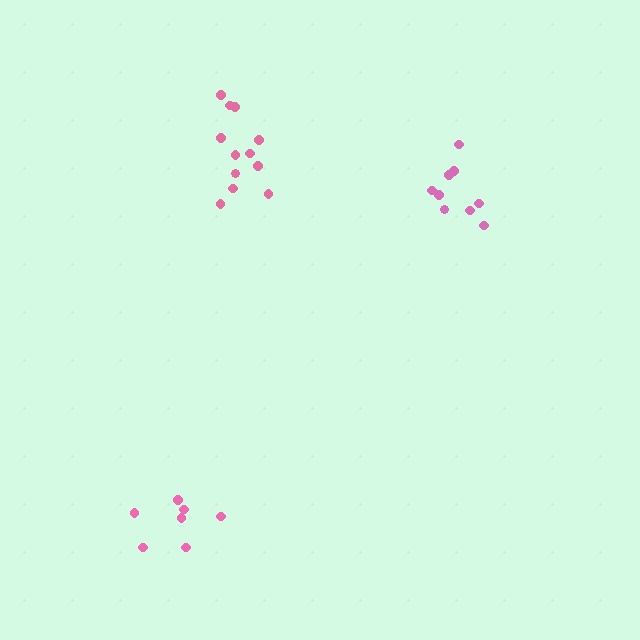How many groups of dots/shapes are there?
There are 3 groups.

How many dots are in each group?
Group 1: 9 dots, Group 2: 7 dots, Group 3: 12 dots (28 total).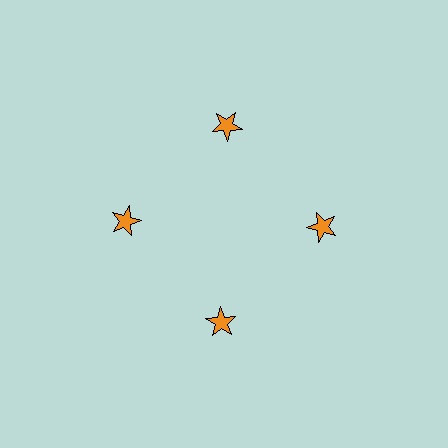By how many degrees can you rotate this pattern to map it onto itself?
The pattern maps onto itself every 90 degrees of rotation.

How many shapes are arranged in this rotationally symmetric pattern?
There are 4 shapes, arranged in 4 groups of 1.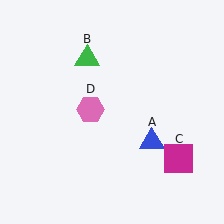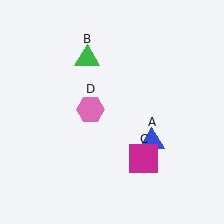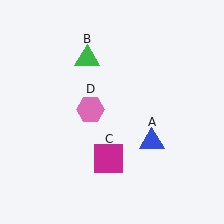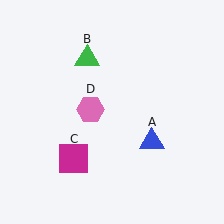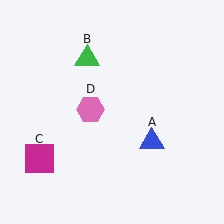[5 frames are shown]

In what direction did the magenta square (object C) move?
The magenta square (object C) moved left.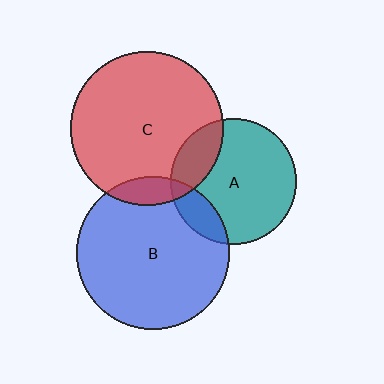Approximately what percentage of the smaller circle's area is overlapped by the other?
Approximately 20%.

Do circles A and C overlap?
Yes.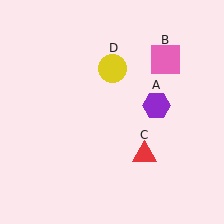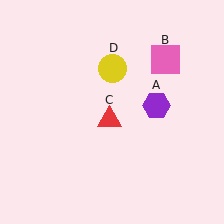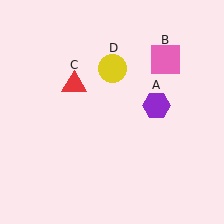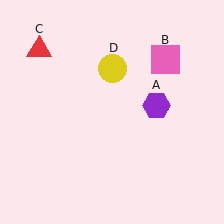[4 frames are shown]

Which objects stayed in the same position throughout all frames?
Purple hexagon (object A) and pink square (object B) and yellow circle (object D) remained stationary.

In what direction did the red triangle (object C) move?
The red triangle (object C) moved up and to the left.